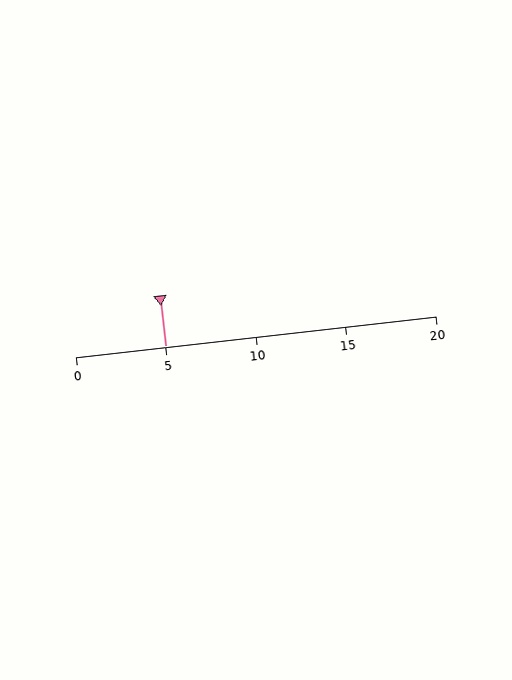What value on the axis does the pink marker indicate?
The marker indicates approximately 5.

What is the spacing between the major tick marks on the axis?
The major ticks are spaced 5 apart.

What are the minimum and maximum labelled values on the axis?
The axis runs from 0 to 20.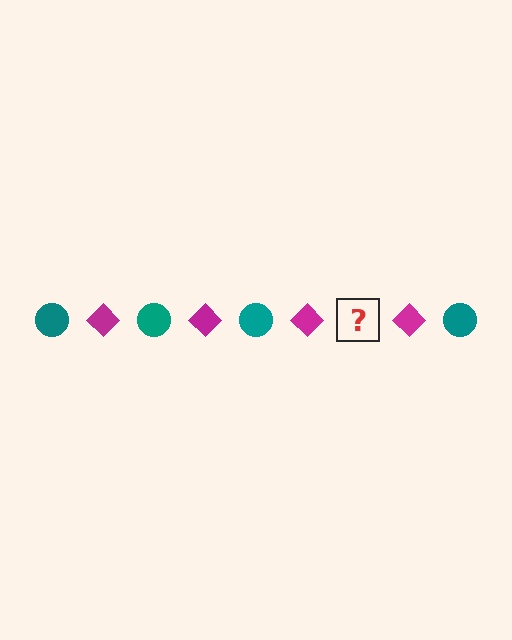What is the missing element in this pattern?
The missing element is a teal circle.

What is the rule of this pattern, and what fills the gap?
The rule is that the pattern alternates between teal circle and magenta diamond. The gap should be filled with a teal circle.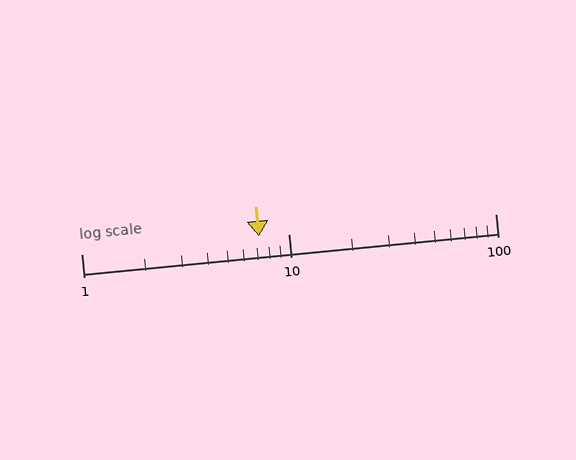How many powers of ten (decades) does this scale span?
The scale spans 2 decades, from 1 to 100.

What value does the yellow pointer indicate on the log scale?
The pointer indicates approximately 7.2.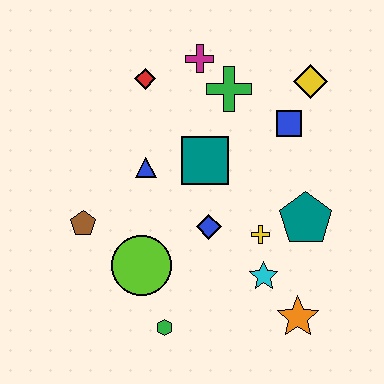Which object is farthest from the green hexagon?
The yellow diamond is farthest from the green hexagon.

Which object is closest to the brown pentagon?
The lime circle is closest to the brown pentagon.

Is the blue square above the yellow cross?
Yes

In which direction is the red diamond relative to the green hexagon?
The red diamond is above the green hexagon.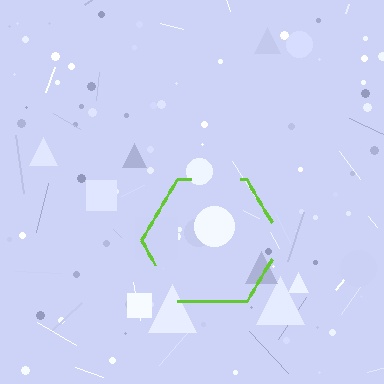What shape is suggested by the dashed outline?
The dashed outline suggests a hexagon.